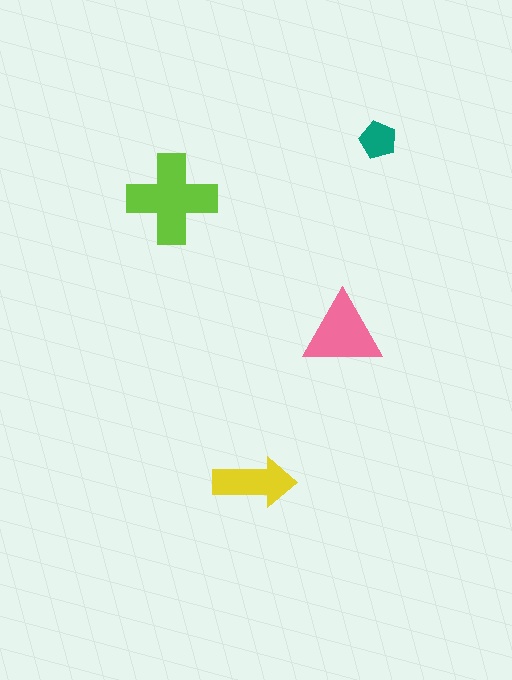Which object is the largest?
The lime cross.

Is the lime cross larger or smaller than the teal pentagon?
Larger.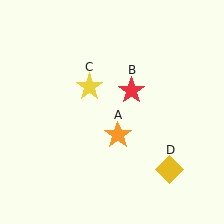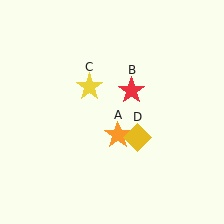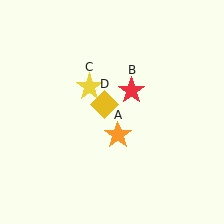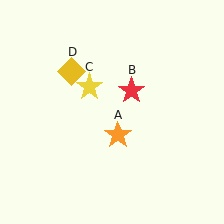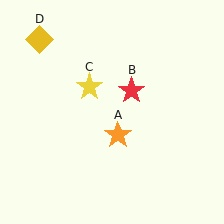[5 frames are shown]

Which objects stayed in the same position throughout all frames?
Orange star (object A) and red star (object B) and yellow star (object C) remained stationary.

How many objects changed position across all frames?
1 object changed position: yellow diamond (object D).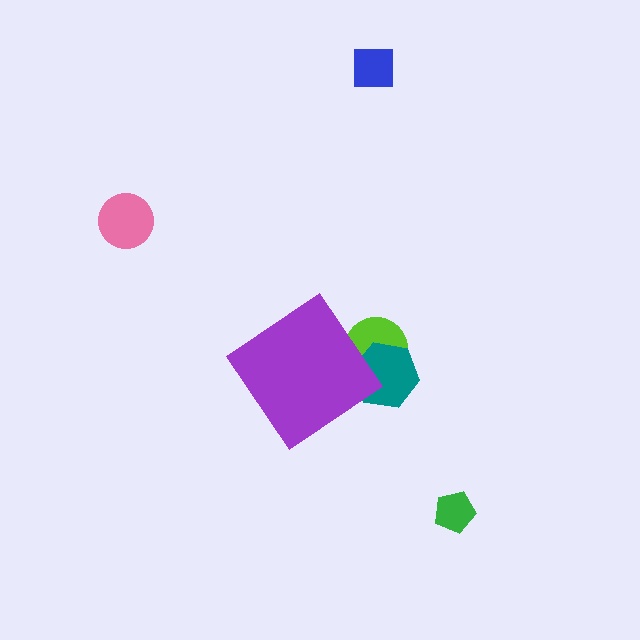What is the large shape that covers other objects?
A purple diamond.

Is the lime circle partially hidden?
Yes, the lime circle is partially hidden behind the purple diamond.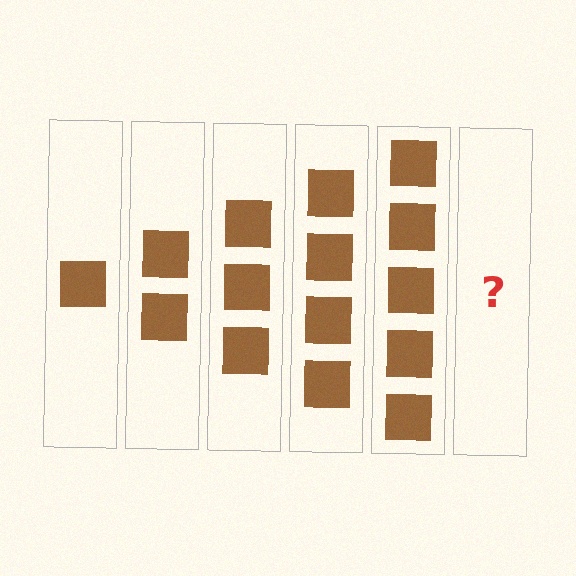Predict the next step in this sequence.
The next step is 6 squares.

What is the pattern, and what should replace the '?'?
The pattern is that each step adds one more square. The '?' should be 6 squares.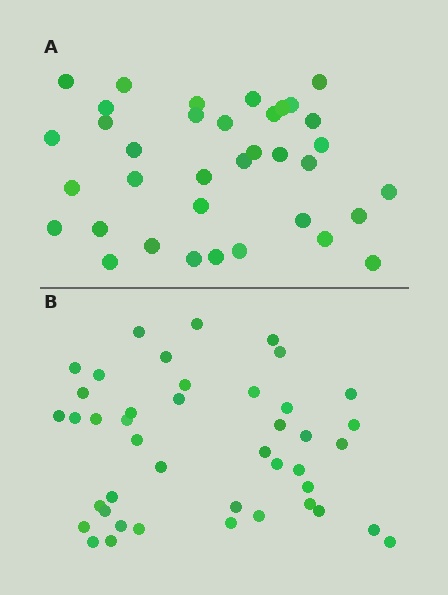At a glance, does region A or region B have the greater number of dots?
Region B (the bottom region) has more dots.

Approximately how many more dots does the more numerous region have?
Region B has roughly 8 or so more dots than region A.